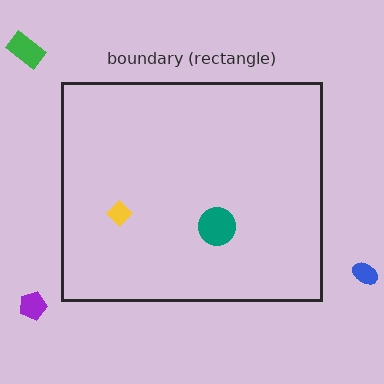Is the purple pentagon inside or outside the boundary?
Outside.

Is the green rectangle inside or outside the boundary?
Outside.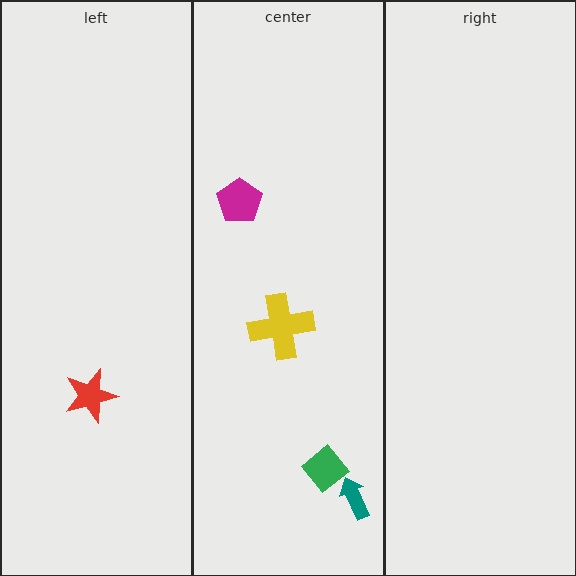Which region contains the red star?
The left region.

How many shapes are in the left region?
1.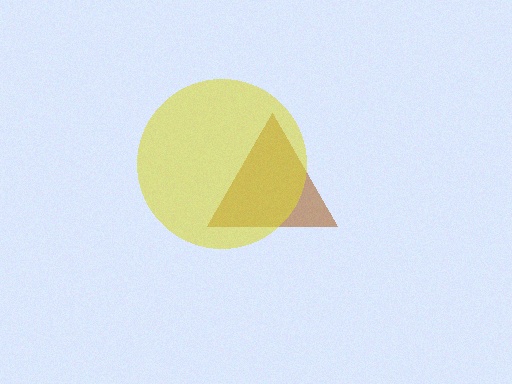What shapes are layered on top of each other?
The layered shapes are: a brown triangle, a yellow circle.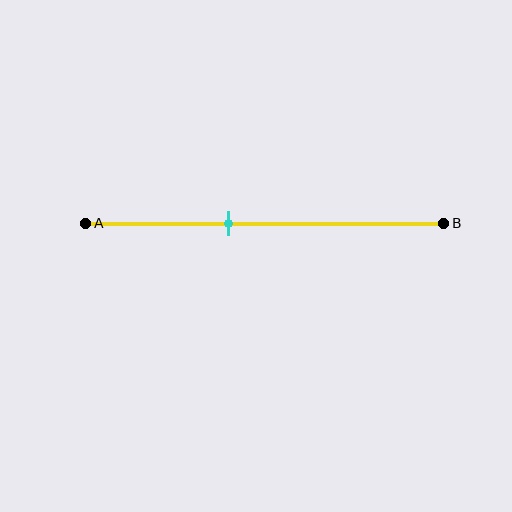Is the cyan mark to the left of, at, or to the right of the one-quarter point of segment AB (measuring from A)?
The cyan mark is to the right of the one-quarter point of segment AB.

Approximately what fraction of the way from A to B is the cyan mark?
The cyan mark is approximately 40% of the way from A to B.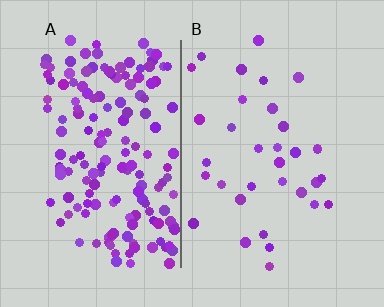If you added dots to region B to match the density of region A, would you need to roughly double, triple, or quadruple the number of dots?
Approximately quadruple.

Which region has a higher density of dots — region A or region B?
A (the left).